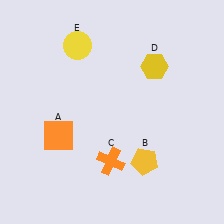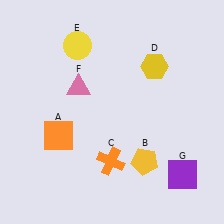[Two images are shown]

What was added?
A pink triangle (F), a purple square (G) were added in Image 2.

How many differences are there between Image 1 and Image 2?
There are 2 differences between the two images.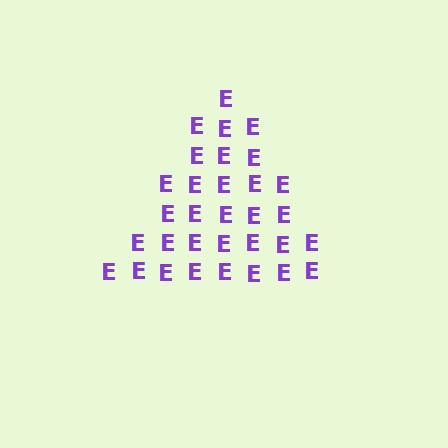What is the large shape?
The large shape is a triangle.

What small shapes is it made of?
It is made of small letter E's.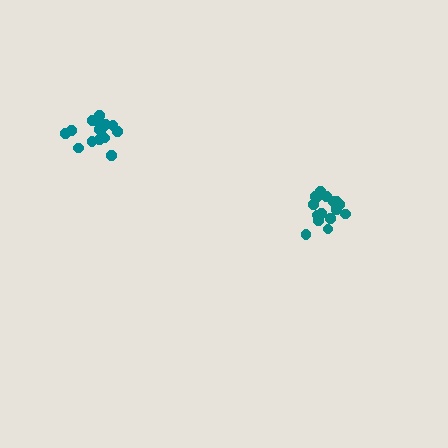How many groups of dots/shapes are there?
There are 2 groups.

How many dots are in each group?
Group 1: 18 dots, Group 2: 17 dots (35 total).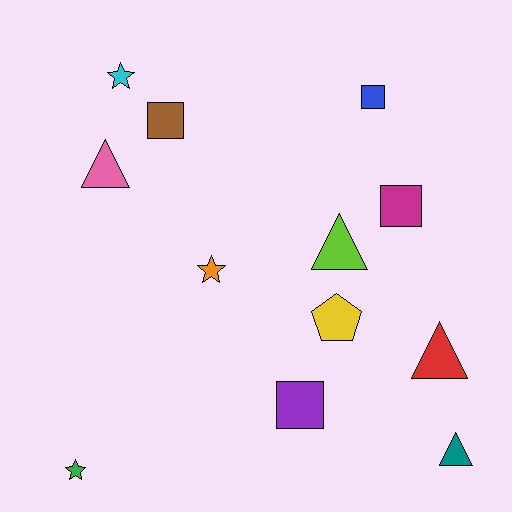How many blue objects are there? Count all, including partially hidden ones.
There is 1 blue object.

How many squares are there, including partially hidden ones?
There are 4 squares.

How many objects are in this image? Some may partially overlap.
There are 12 objects.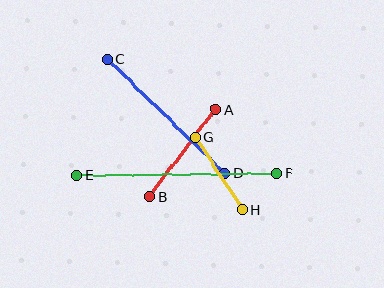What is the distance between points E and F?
The distance is approximately 200 pixels.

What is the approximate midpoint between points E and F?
The midpoint is at approximately (177, 174) pixels.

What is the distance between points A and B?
The distance is approximately 109 pixels.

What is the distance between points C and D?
The distance is approximately 164 pixels.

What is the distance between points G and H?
The distance is approximately 87 pixels.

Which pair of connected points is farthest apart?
Points E and F are farthest apart.